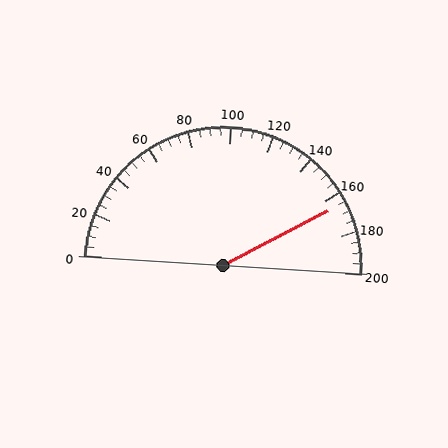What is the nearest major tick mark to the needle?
The nearest major tick mark is 160.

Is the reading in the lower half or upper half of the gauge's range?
The reading is in the upper half of the range (0 to 200).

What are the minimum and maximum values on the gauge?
The gauge ranges from 0 to 200.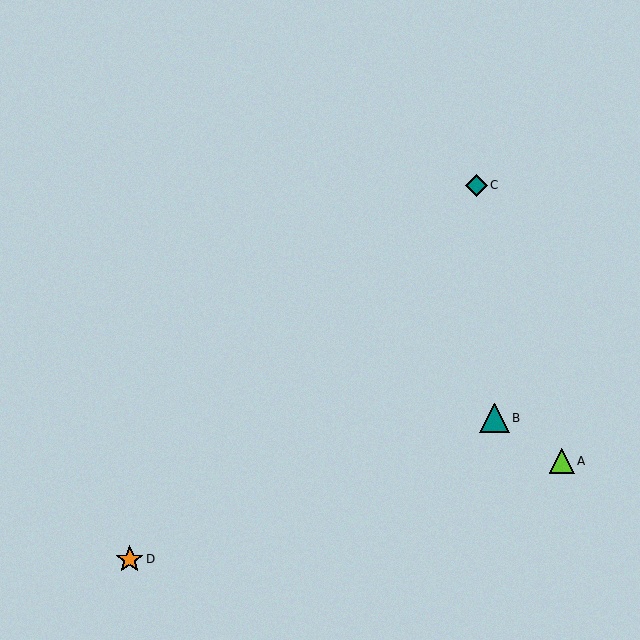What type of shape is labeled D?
Shape D is an orange star.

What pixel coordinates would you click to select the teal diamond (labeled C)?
Click at (476, 185) to select the teal diamond C.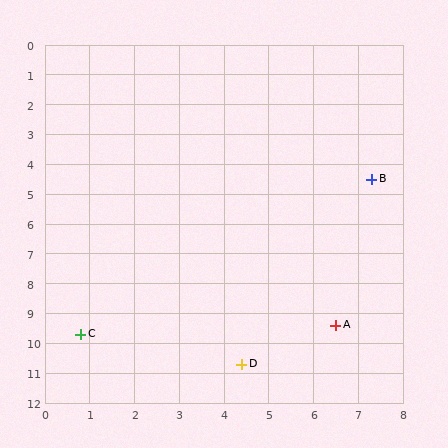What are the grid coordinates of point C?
Point C is at approximately (0.8, 9.7).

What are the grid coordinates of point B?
Point B is at approximately (7.3, 4.5).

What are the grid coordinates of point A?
Point A is at approximately (6.5, 9.4).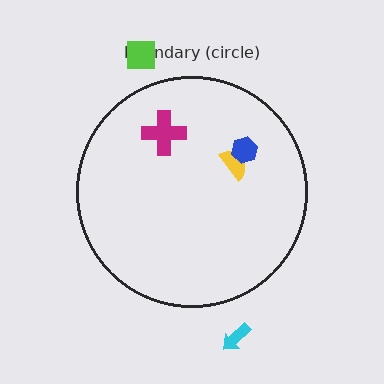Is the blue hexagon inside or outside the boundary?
Inside.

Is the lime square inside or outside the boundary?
Outside.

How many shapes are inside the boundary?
3 inside, 2 outside.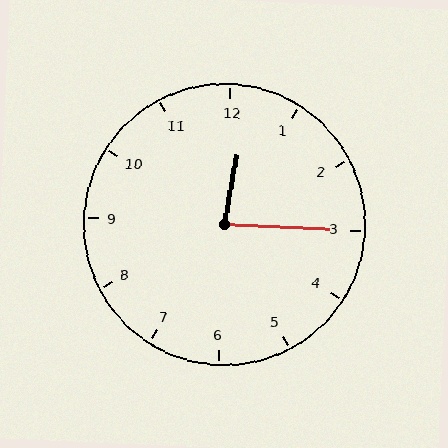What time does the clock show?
12:15.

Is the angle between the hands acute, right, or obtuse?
It is acute.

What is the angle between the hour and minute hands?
Approximately 82 degrees.